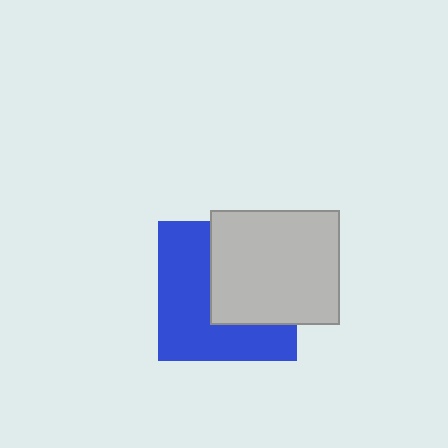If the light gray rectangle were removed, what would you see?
You would see the complete blue square.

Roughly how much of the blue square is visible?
About half of it is visible (roughly 53%).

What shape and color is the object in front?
The object in front is a light gray rectangle.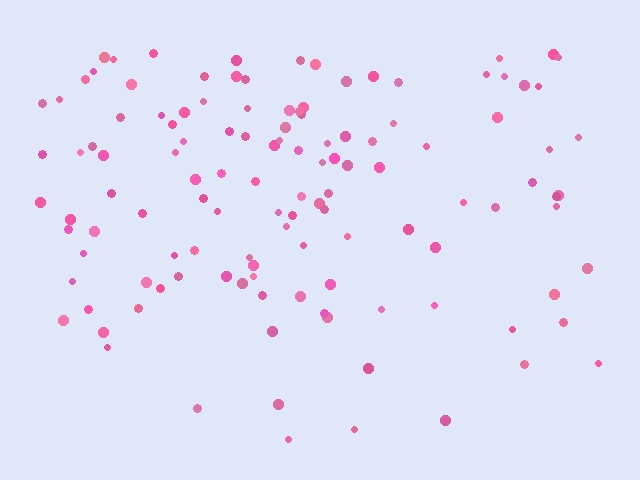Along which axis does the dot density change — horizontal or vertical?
Vertical.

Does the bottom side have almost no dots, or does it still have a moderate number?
Still a moderate number, just noticeably fewer than the top.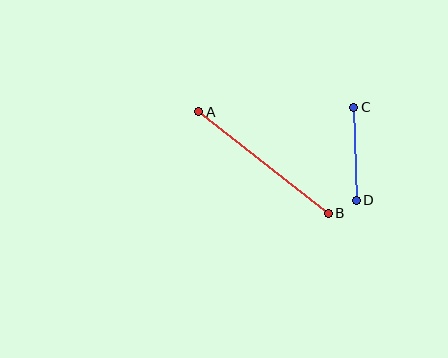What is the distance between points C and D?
The distance is approximately 93 pixels.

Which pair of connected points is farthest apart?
Points A and B are farthest apart.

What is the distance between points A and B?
The distance is approximately 165 pixels.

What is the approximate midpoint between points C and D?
The midpoint is at approximately (355, 154) pixels.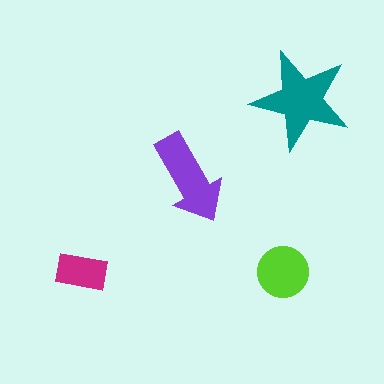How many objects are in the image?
There are 4 objects in the image.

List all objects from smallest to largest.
The magenta rectangle, the lime circle, the purple arrow, the teal star.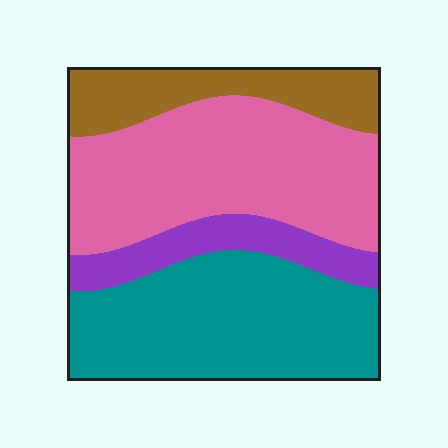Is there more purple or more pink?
Pink.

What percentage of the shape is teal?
Teal takes up about one third (1/3) of the shape.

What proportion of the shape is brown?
Brown takes up about one sixth (1/6) of the shape.